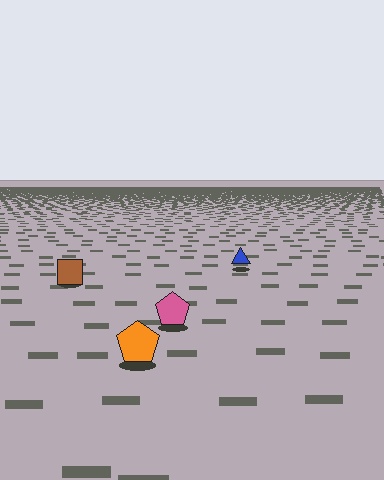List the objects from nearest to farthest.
From nearest to farthest: the orange pentagon, the pink pentagon, the brown square, the blue triangle.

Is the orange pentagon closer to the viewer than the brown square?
Yes. The orange pentagon is closer — you can tell from the texture gradient: the ground texture is coarser near it.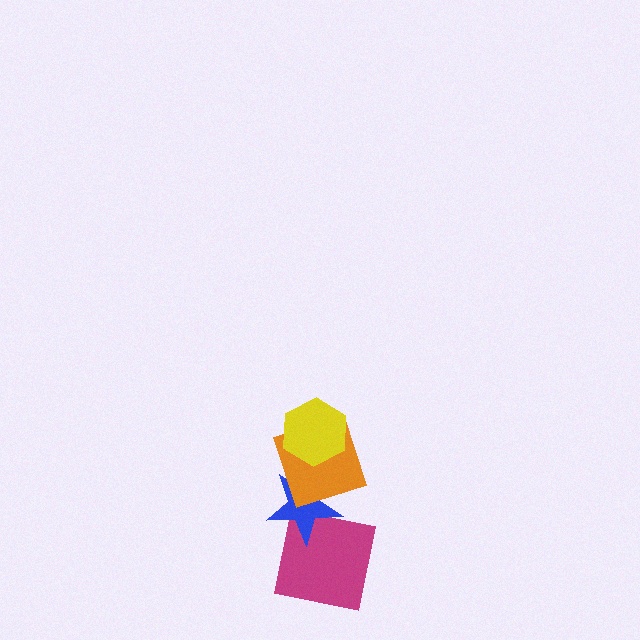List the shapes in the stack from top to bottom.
From top to bottom: the yellow hexagon, the orange square, the blue star, the magenta square.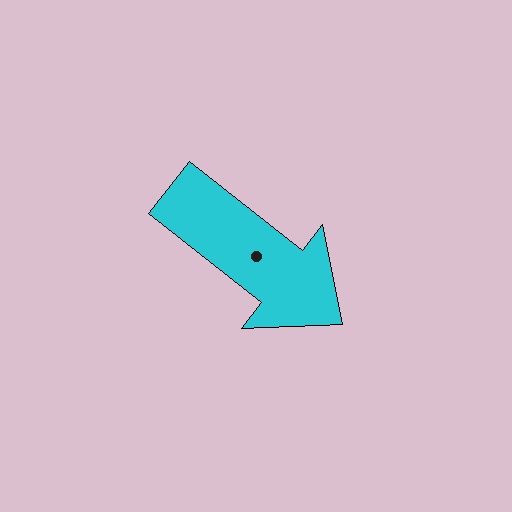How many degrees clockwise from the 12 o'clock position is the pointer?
Approximately 128 degrees.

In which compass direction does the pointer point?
Southeast.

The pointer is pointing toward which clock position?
Roughly 4 o'clock.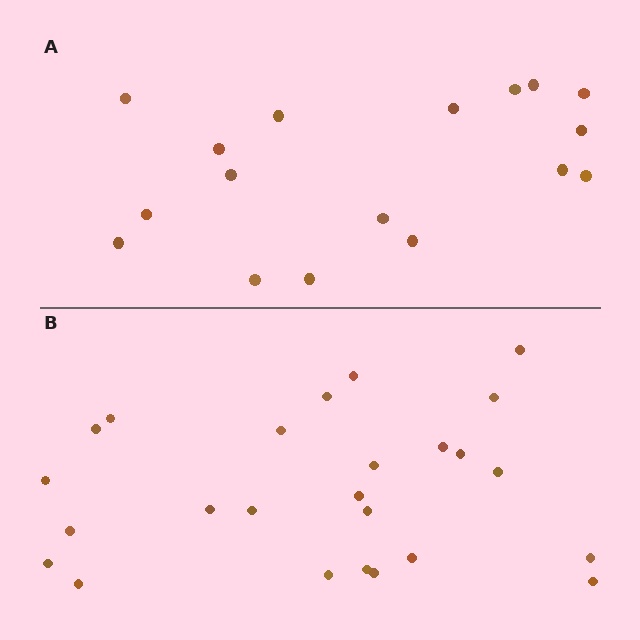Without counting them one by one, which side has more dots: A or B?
Region B (the bottom region) has more dots.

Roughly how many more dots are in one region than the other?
Region B has roughly 8 or so more dots than region A.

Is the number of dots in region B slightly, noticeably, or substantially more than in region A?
Region B has substantially more. The ratio is roughly 1.5 to 1.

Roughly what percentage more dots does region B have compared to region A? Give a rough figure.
About 45% more.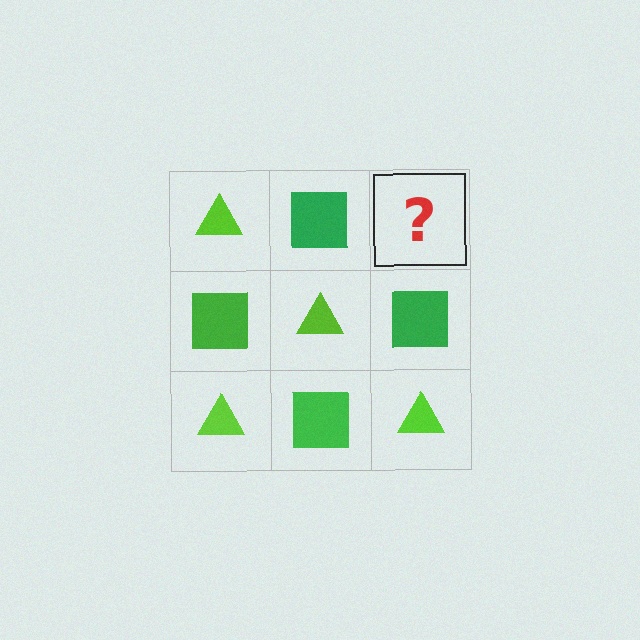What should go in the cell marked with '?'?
The missing cell should contain a lime triangle.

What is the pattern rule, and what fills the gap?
The rule is that it alternates lime triangle and green square in a checkerboard pattern. The gap should be filled with a lime triangle.